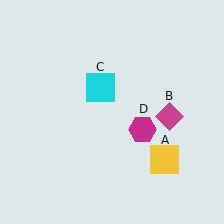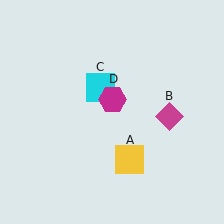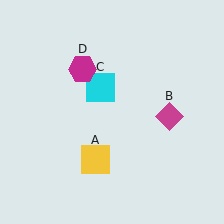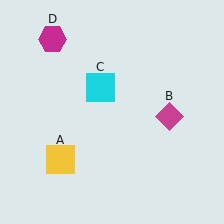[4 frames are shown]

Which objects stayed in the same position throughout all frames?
Magenta diamond (object B) and cyan square (object C) remained stationary.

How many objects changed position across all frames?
2 objects changed position: yellow square (object A), magenta hexagon (object D).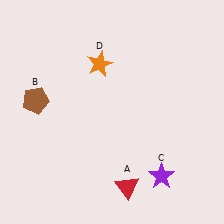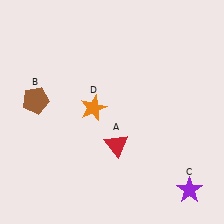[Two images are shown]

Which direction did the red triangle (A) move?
The red triangle (A) moved up.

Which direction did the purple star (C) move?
The purple star (C) moved right.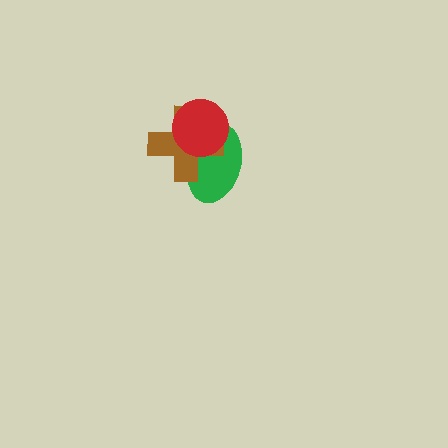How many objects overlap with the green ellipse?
2 objects overlap with the green ellipse.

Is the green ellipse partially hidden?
Yes, it is partially covered by another shape.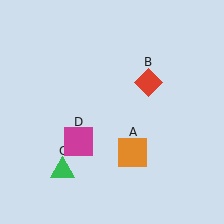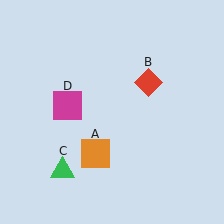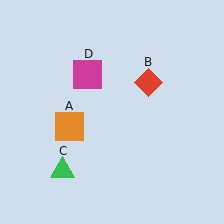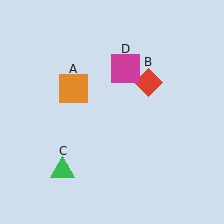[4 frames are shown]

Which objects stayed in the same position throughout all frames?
Red diamond (object B) and green triangle (object C) remained stationary.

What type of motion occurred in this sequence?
The orange square (object A), magenta square (object D) rotated clockwise around the center of the scene.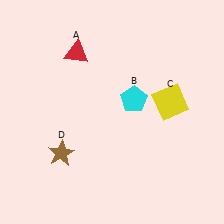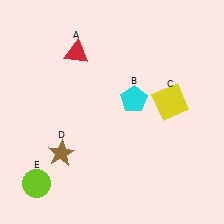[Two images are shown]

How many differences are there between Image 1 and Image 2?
There is 1 difference between the two images.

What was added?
A lime circle (E) was added in Image 2.